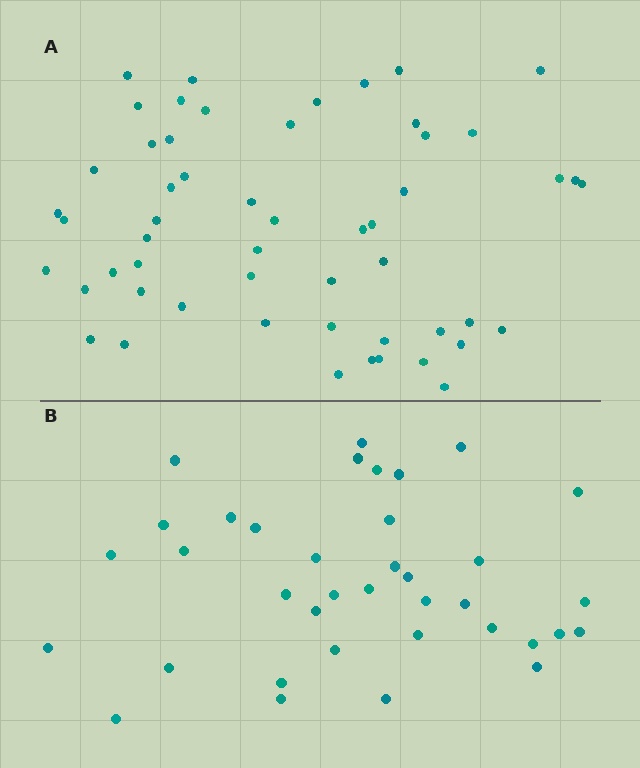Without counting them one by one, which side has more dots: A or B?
Region A (the top region) has more dots.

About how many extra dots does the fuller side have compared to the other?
Region A has approximately 15 more dots than region B.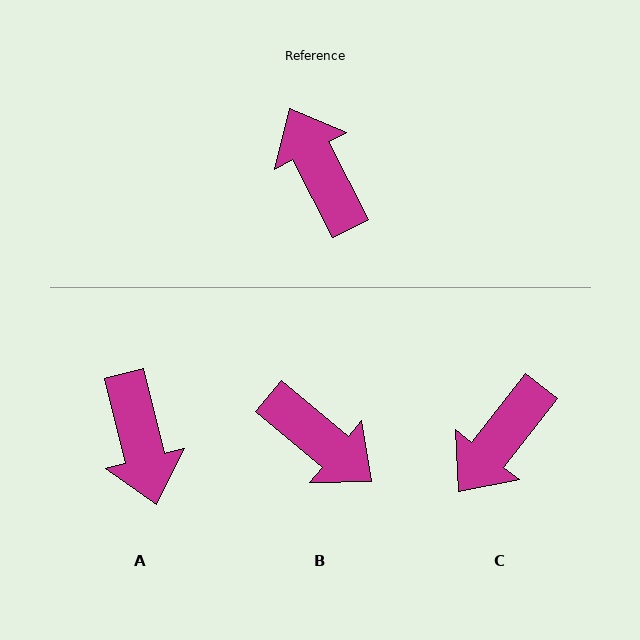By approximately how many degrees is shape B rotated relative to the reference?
Approximately 157 degrees clockwise.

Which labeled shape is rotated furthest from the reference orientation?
A, about 167 degrees away.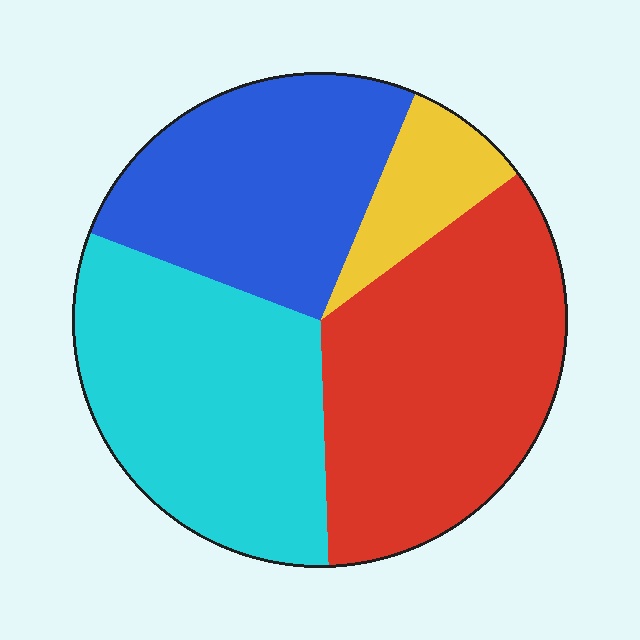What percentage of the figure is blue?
Blue takes up between a quarter and a half of the figure.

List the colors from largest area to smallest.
From largest to smallest: red, cyan, blue, yellow.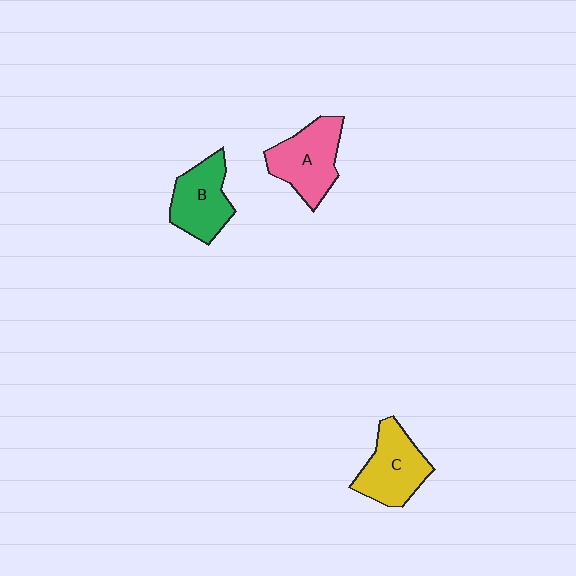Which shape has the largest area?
Shape A (pink).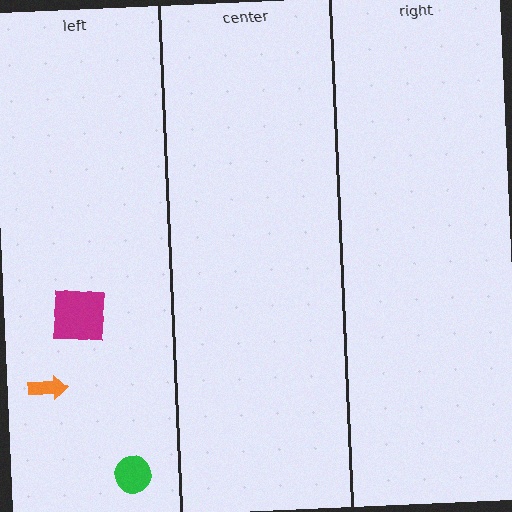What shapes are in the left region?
The orange arrow, the green circle, the magenta square.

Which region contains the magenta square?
The left region.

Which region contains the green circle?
The left region.